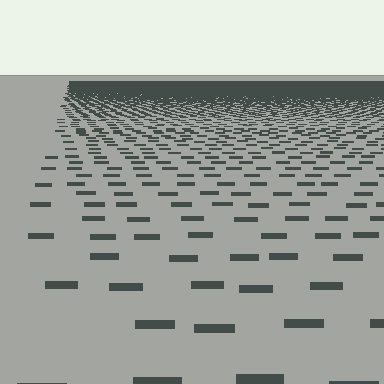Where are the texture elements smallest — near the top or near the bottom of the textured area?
Near the top.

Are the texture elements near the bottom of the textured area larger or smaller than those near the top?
Larger. Near the bottom, elements are closer to the viewer and appear at a bigger on-screen size.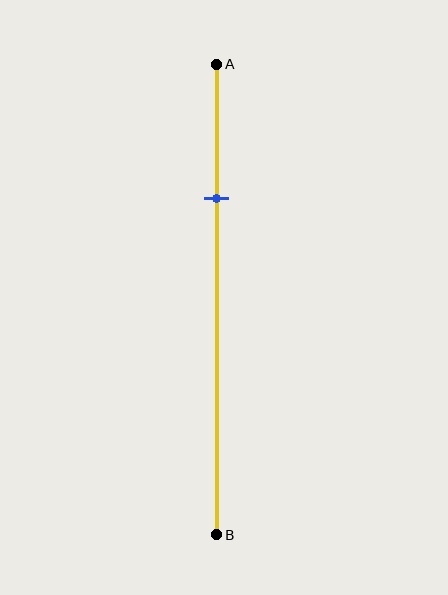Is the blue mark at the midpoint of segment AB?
No, the mark is at about 30% from A, not at the 50% midpoint.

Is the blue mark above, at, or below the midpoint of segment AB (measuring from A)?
The blue mark is above the midpoint of segment AB.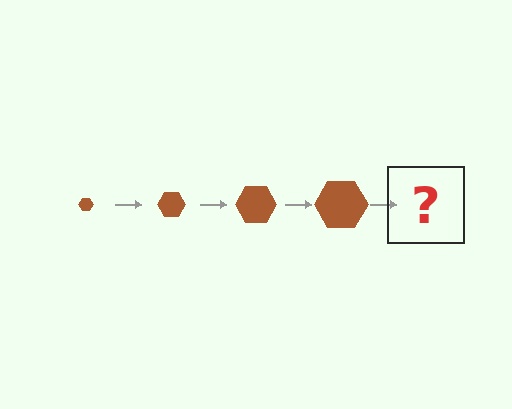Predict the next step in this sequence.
The next step is a brown hexagon, larger than the previous one.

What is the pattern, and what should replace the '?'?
The pattern is that the hexagon gets progressively larger each step. The '?' should be a brown hexagon, larger than the previous one.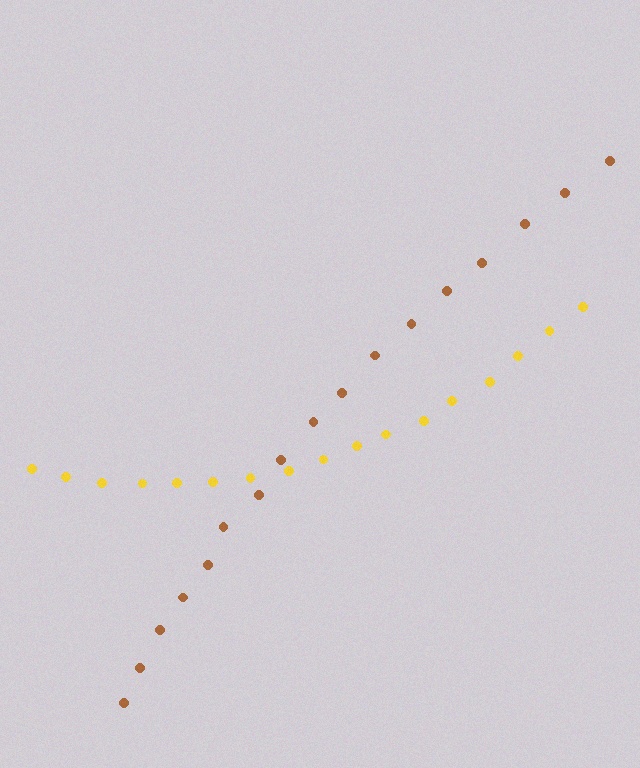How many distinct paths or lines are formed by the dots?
There are 2 distinct paths.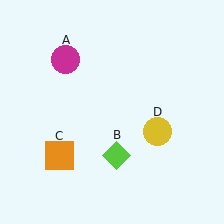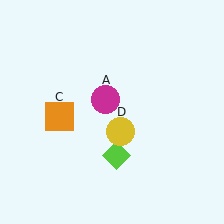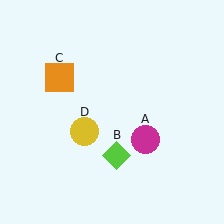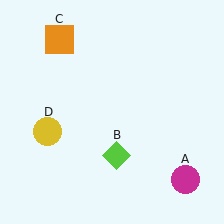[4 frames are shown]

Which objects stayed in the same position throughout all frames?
Lime diamond (object B) remained stationary.